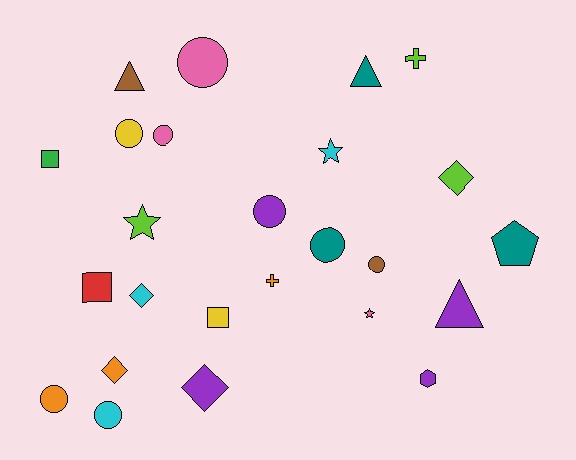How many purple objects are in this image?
There are 4 purple objects.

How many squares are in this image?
There are 3 squares.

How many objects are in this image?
There are 25 objects.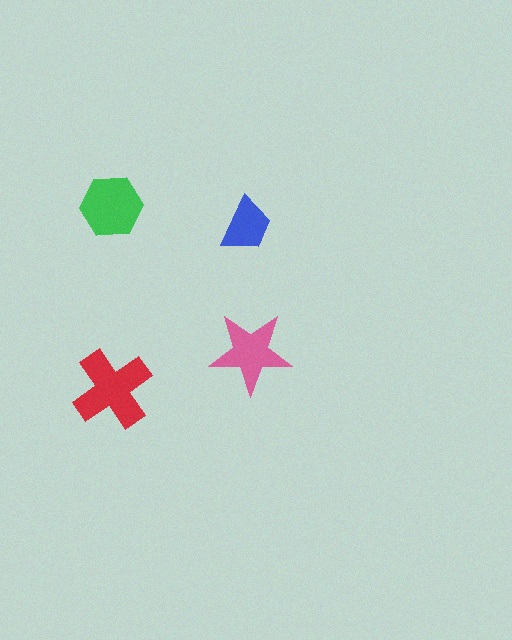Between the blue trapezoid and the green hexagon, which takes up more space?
The green hexagon.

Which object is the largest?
The red cross.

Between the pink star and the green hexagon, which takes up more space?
The green hexagon.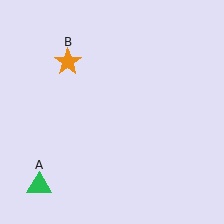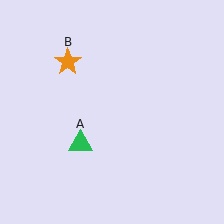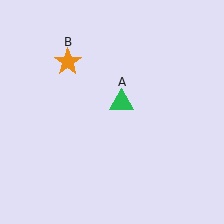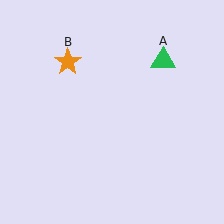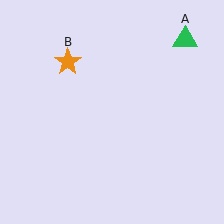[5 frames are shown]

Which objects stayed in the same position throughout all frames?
Orange star (object B) remained stationary.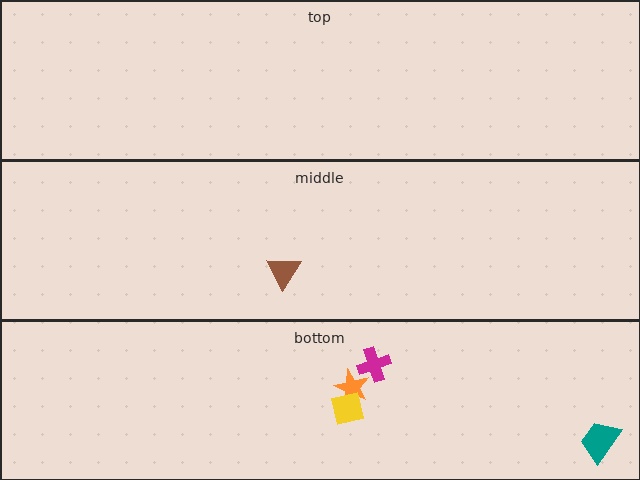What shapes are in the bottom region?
The orange star, the teal trapezoid, the magenta cross, the yellow square.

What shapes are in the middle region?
The brown triangle.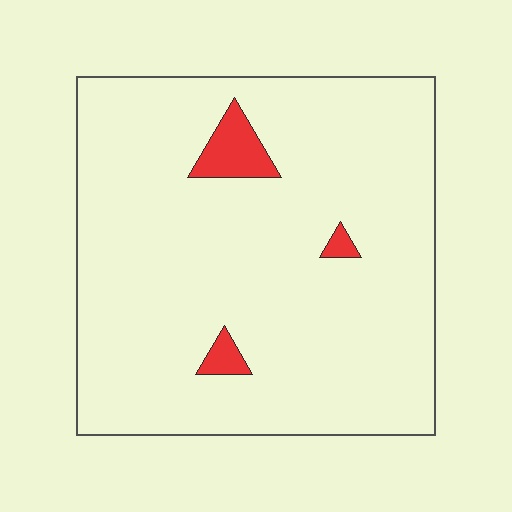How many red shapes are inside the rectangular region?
3.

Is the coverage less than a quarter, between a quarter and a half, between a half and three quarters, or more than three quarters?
Less than a quarter.